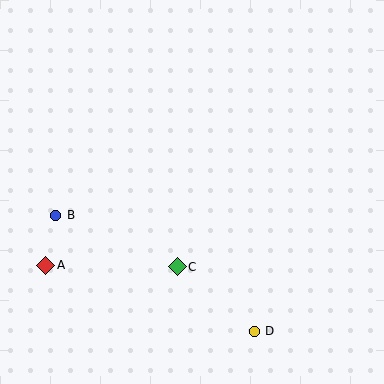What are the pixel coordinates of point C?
Point C is at (177, 267).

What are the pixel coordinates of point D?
Point D is at (254, 331).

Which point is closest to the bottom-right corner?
Point D is closest to the bottom-right corner.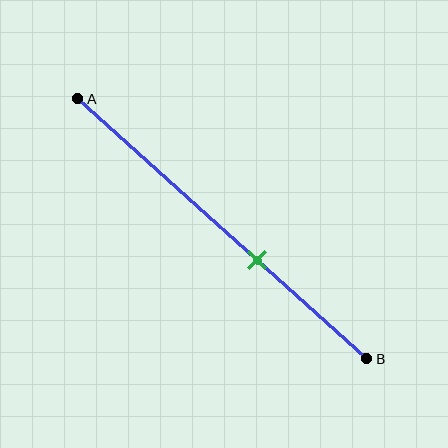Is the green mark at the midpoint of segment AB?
No, the mark is at about 60% from A, not at the 50% midpoint.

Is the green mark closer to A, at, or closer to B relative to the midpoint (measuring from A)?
The green mark is closer to point B than the midpoint of segment AB.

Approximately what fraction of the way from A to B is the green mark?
The green mark is approximately 60% of the way from A to B.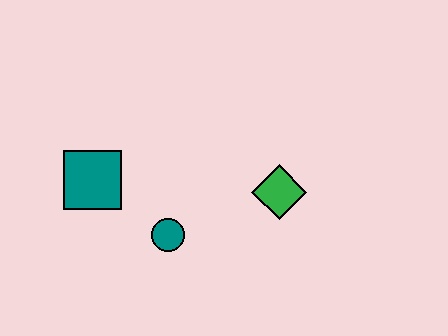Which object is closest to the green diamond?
The teal circle is closest to the green diamond.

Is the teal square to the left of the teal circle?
Yes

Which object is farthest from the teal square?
The green diamond is farthest from the teal square.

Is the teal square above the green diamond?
Yes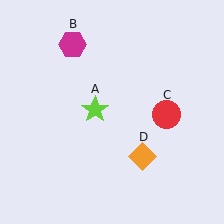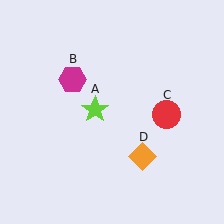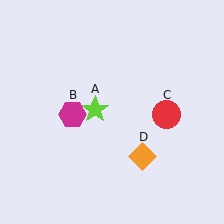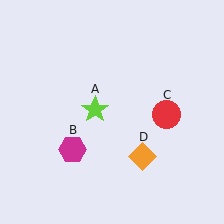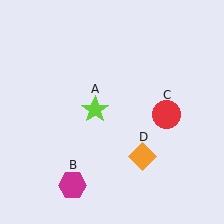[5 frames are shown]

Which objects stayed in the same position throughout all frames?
Lime star (object A) and red circle (object C) and orange diamond (object D) remained stationary.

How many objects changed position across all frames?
1 object changed position: magenta hexagon (object B).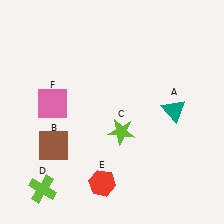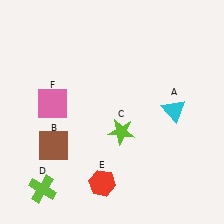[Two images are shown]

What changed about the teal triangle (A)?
In Image 1, A is teal. In Image 2, it changed to cyan.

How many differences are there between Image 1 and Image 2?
There is 1 difference between the two images.